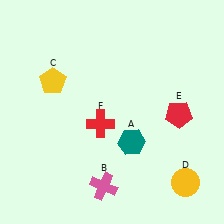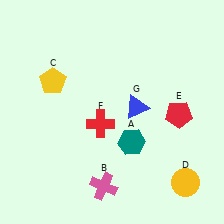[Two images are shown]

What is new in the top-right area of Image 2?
A blue triangle (G) was added in the top-right area of Image 2.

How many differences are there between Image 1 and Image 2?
There is 1 difference between the two images.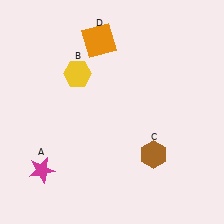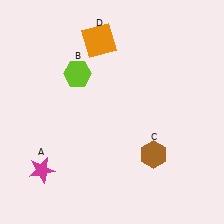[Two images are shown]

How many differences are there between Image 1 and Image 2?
There is 1 difference between the two images.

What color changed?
The hexagon (B) changed from yellow in Image 1 to lime in Image 2.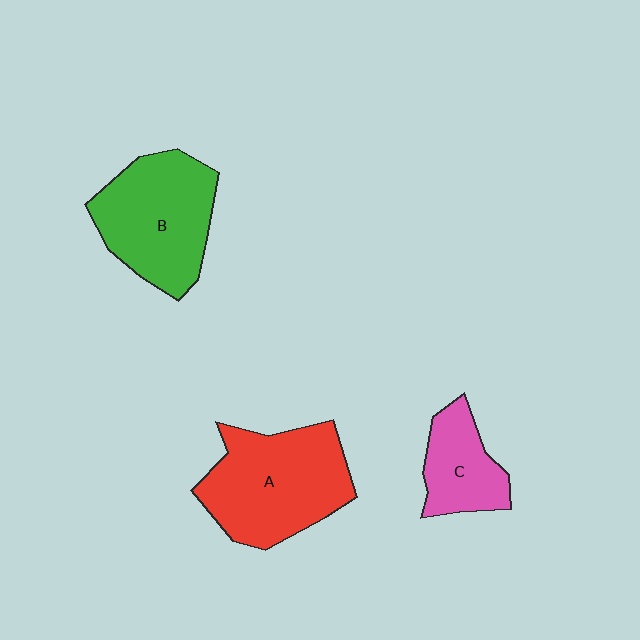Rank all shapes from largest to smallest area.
From largest to smallest: A (red), B (green), C (pink).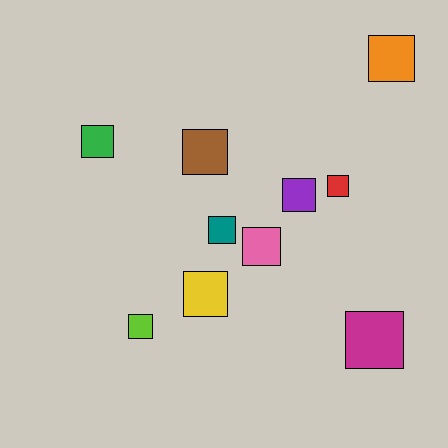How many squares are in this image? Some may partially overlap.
There are 10 squares.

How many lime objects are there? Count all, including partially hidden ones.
There is 1 lime object.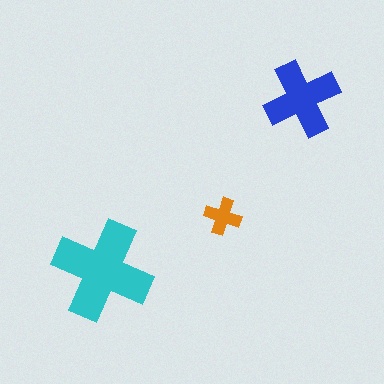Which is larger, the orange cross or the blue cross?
The blue one.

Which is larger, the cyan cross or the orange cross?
The cyan one.